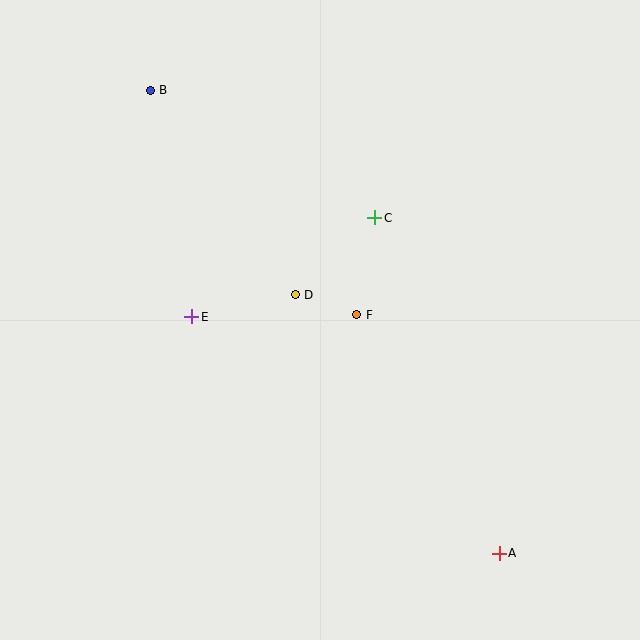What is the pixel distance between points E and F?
The distance between E and F is 165 pixels.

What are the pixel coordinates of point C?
Point C is at (375, 218).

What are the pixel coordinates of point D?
Point D is at (295, 295).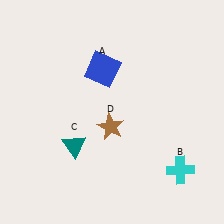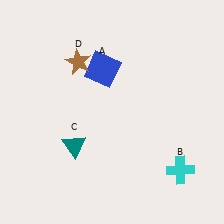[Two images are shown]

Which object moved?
The brown star (D) moved up.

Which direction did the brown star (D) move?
The brown star (D) moved up.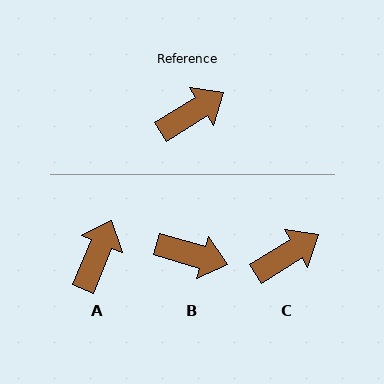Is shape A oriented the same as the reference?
No, it is off by about 35 degrees.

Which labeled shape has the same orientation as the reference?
C.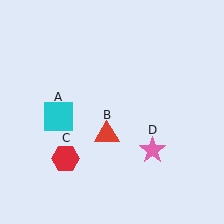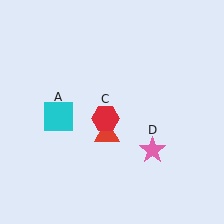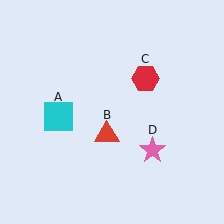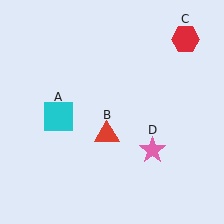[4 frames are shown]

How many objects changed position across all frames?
1 object changed position: red hexagon (object C).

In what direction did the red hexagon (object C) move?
The red hexagon (object C) moved up and to the right.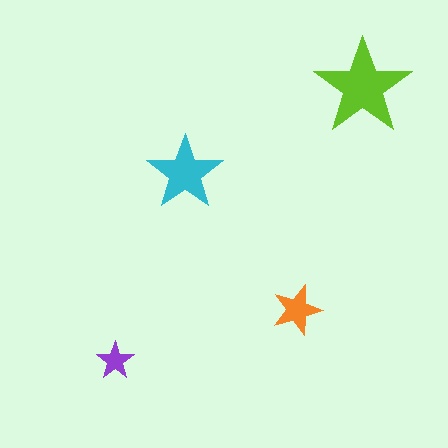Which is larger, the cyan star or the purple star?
The cyan one.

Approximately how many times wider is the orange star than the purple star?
About 1.5 times wider.